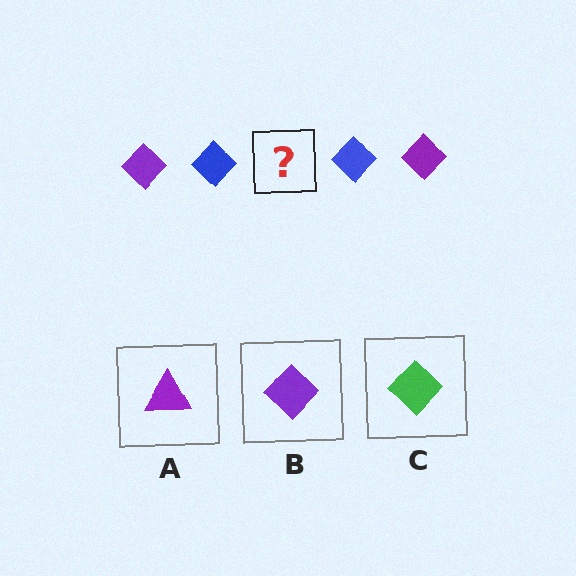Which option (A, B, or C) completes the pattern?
B.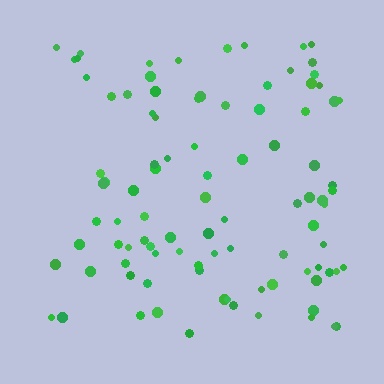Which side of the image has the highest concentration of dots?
The right.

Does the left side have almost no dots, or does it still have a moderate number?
Still a moderate number, just noticeably fewer than the right.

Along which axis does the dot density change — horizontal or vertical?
Horizontal.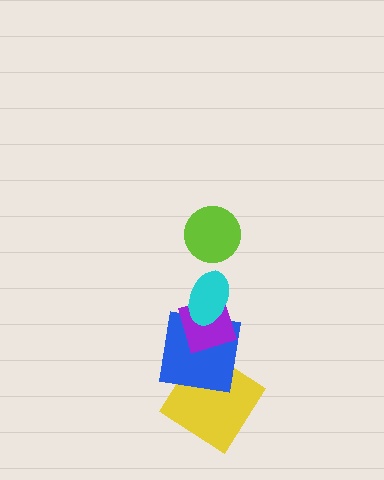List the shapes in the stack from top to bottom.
From top to bottom: the lime circle, the cyan ellipse, the purple diamond, the blue square, the yellow diamond.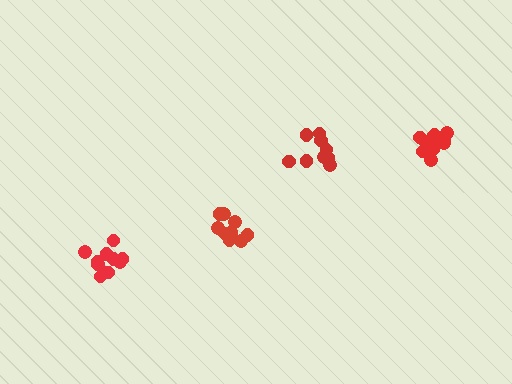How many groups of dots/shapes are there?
There are 4 groups.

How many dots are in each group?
Group 1: 10 dots, Group 2: 9 dots, Group 3: 10 dots, Group 4: 12 dots (41 total).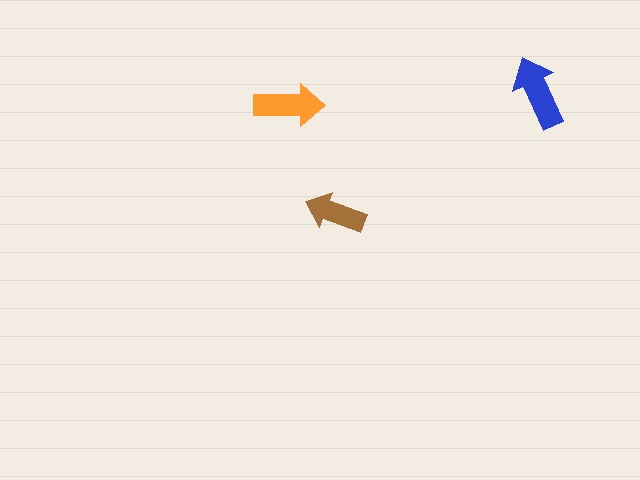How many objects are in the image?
There are 3 objects in the image.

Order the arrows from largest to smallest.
the blue one, the orange one, the brown one.